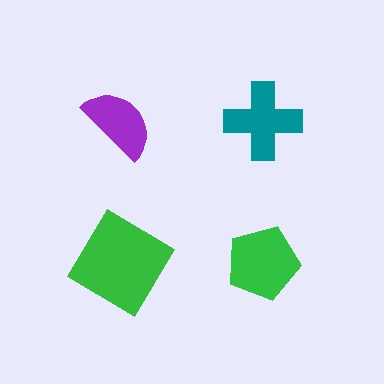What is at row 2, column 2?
A green pentagon.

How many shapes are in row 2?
2 shapes.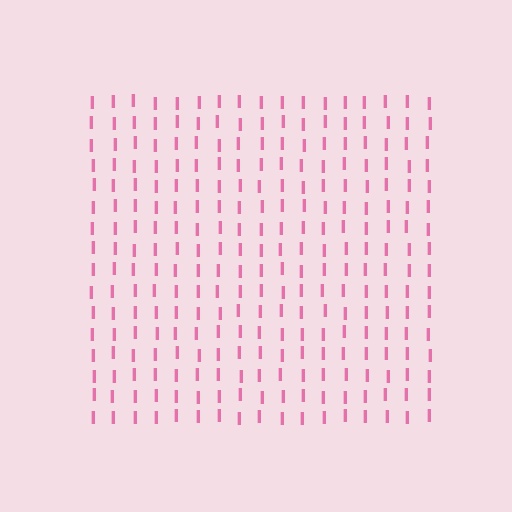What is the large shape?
The large shape is a square.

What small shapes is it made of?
It is made of small letter I's.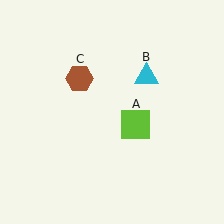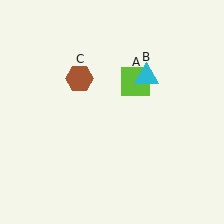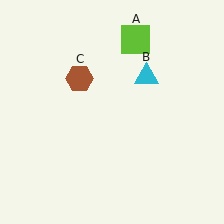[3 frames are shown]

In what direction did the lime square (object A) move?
The lime square (object A) moved up.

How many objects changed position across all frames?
1 object changed position: lime square (object A).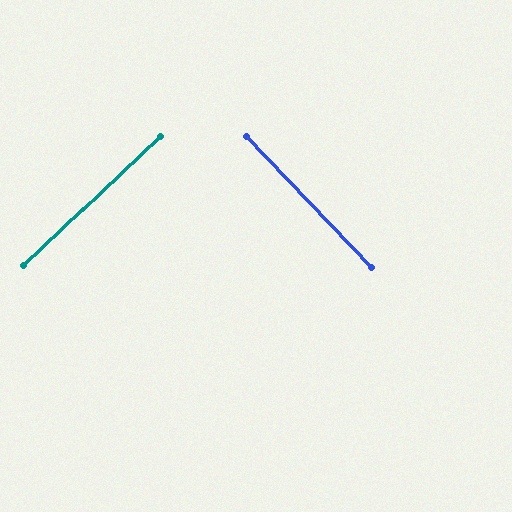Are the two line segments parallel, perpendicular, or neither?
Perpendicular — they meet at approximately 90°.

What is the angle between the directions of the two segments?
Approximately 90 degrees.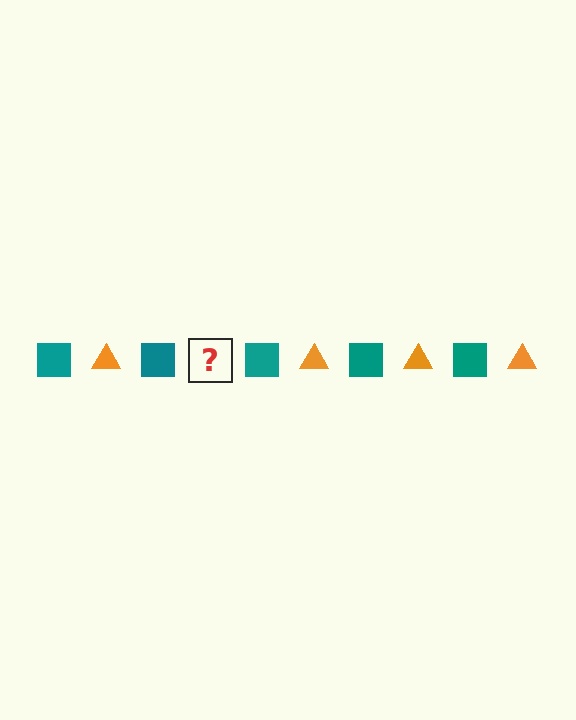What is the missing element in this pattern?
The missing element is an orange triangle.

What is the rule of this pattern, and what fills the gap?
The rule is that the pattern alternates between teal square and orange triangle. The gap should be filled with an orange triangle.